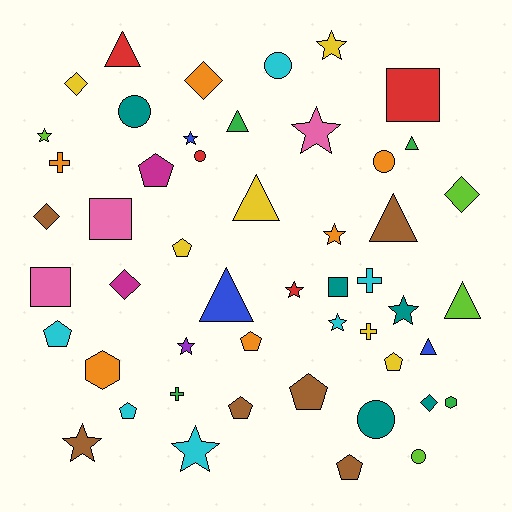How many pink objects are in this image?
There are 3 pink objects.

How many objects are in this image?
There are 50 objects.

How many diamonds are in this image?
There are 6 diamonds.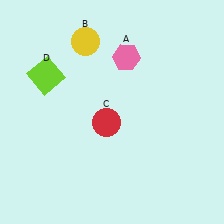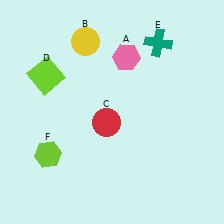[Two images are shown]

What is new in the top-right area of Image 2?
A teal cross (E) was added in the top-right area of Image 2.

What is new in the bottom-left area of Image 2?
A lime hexagon (F) was added in the bottom-left area of Image 2.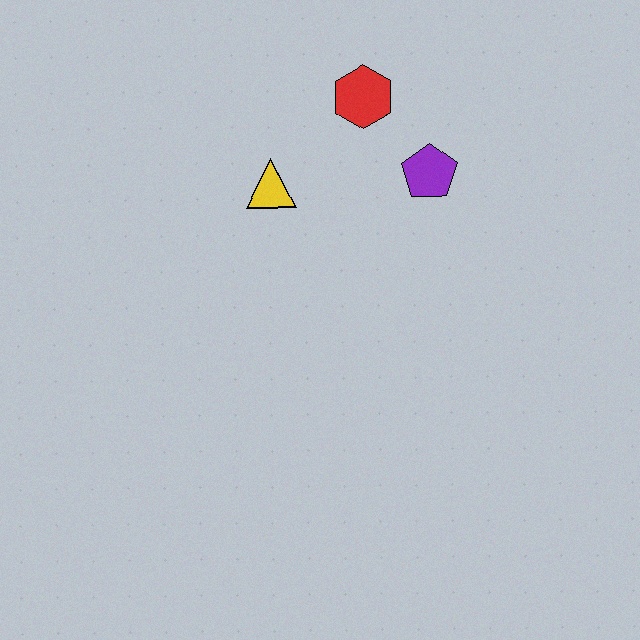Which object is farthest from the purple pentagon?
The yellow triangle is farthest from the purple pentagon.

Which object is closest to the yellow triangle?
The red hexagon is closest to the yellow triangle.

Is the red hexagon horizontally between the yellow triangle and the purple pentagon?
Yes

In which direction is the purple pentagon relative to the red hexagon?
The purple pentagon is below the red hexagon.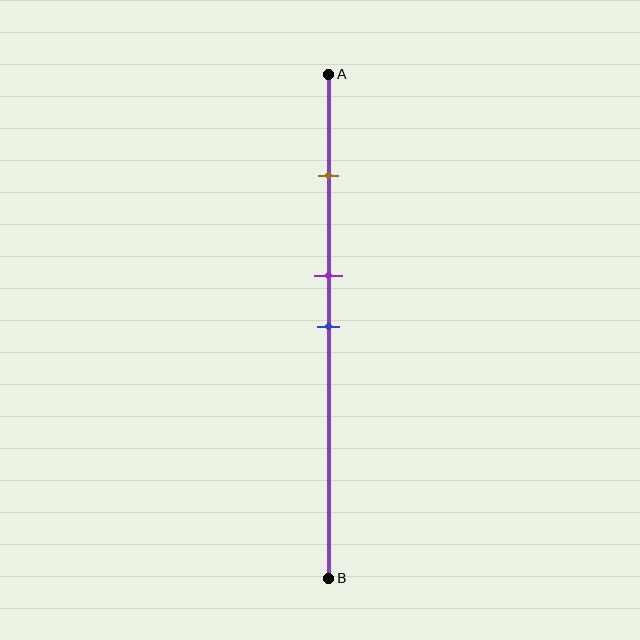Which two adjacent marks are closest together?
The purple and blue marks are the closest adjacent pair.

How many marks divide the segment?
There are 3 marks dividing the segment.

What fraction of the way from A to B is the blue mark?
The blue mark is approximately 50% (0.5) of the way from A to B.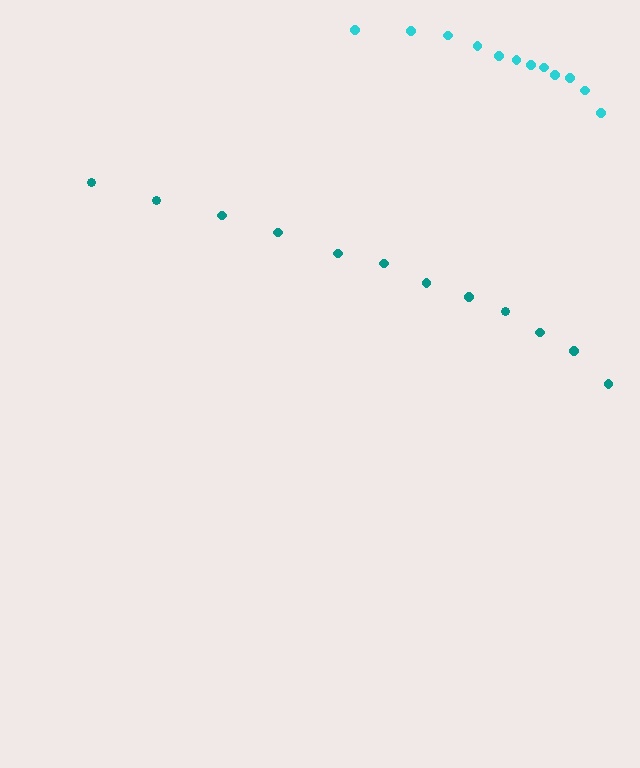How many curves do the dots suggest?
There are 2 distinct paths.